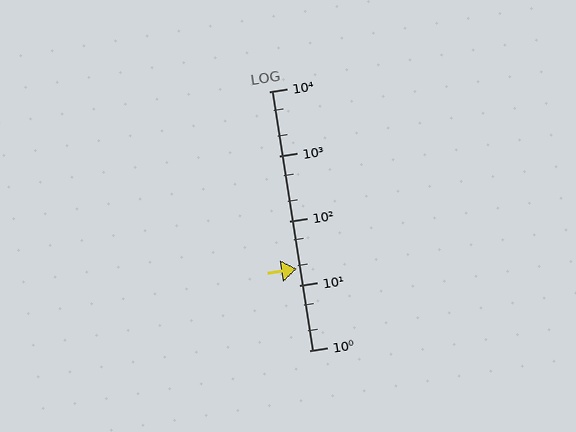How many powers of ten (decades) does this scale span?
The scale spans 4 decades, from 1 to 10000.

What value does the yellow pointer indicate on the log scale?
The pointer indicates approximately 18.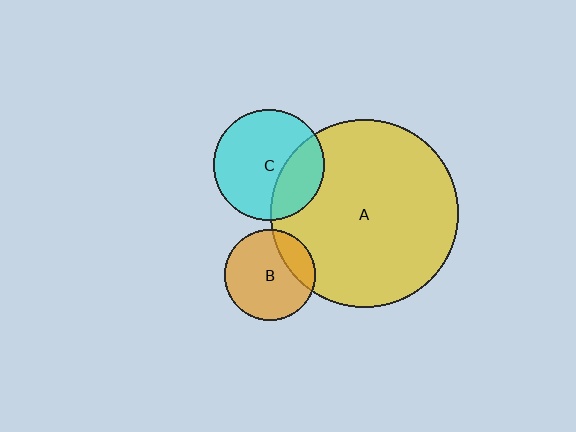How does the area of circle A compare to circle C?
Approximately 2.9 times.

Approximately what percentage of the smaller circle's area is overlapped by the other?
Approximately 20%.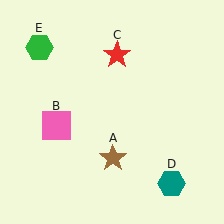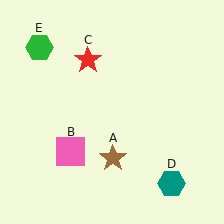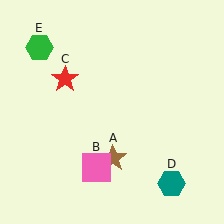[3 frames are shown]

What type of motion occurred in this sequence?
The pink square (object B), red star (object C) rotated counterclockwise around the center of the scene.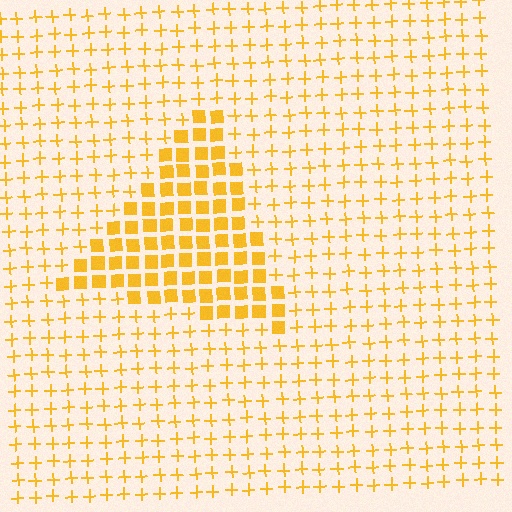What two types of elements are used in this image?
The image uses squares inside the triangle region and plus signs outside it.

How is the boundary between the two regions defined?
The boundary is defined by a change in element shape: squares inside vs. plus signs outside. All elements share the same color and spacing.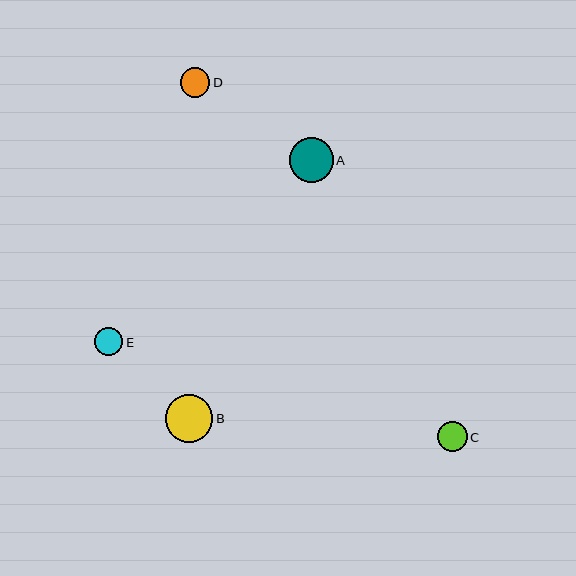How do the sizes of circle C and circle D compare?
Circle C and circle D are approximately the same size.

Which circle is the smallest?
Circle E is the smallest with a size of approximately 28 pixels.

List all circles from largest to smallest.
From largest to smallest: B, A, C, D, E.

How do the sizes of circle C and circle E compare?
Circle C and circle E are approximately the same size.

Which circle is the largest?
Circle B is the largest with a size of approximately 48 pixels.